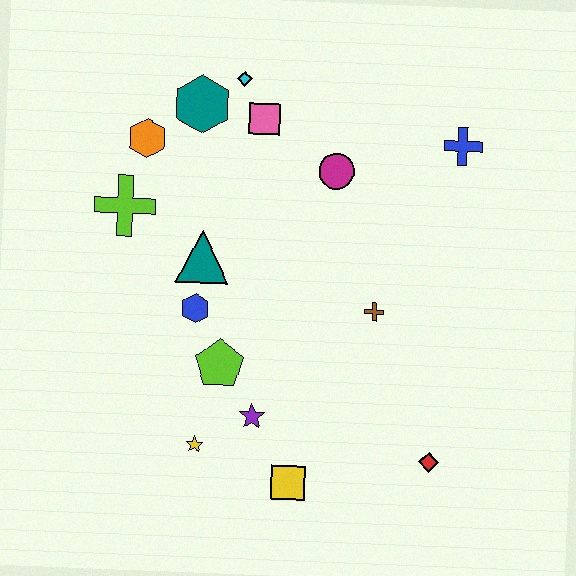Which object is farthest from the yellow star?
The blue cross is farthest from the yellow star.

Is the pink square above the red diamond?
Yes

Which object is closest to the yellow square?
The purple star is closest to the yellow square.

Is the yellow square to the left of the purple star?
No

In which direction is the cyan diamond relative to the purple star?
The cyan diamond is above the purple star.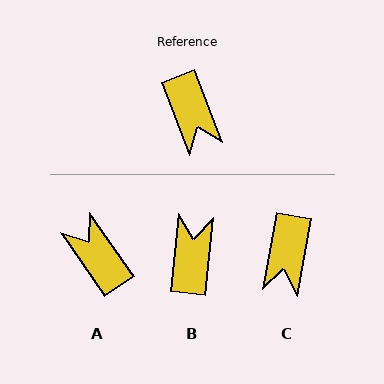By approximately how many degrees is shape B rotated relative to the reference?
Approximately 153 degrees counter-clockwise.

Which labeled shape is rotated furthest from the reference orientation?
A, about 167 degrees away.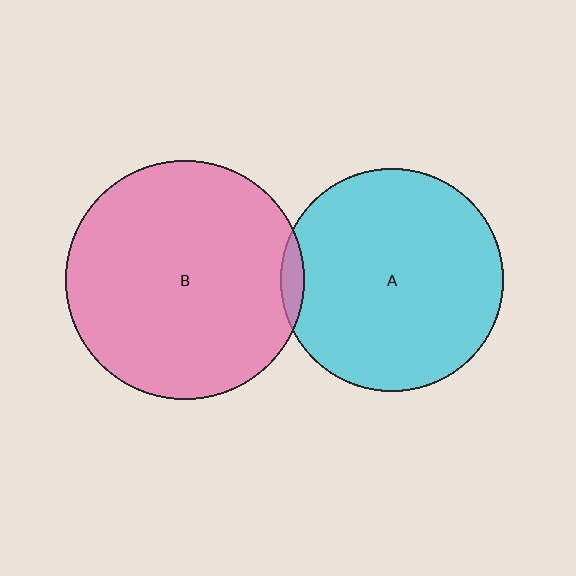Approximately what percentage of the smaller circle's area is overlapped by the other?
Approximately 5%.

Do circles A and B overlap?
Yes.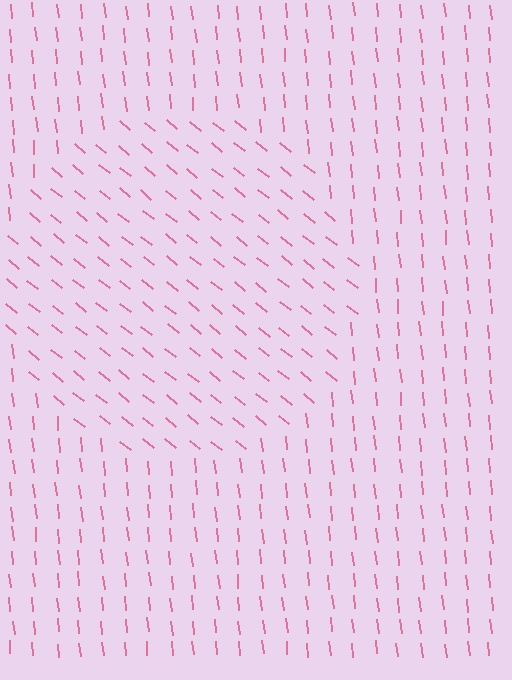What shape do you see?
I see a circle.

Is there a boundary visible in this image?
Yes, there is a texture boundary formed by a change in line orientation.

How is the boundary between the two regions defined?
The boundary is defined purely by a change in line orientation (approximately 45 degrees difference). All lines are the same color and thickness.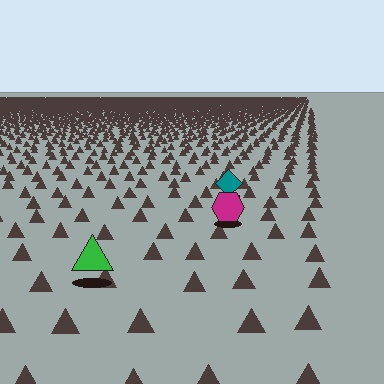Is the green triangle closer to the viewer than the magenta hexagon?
Yes. The green triangle is closer — you can tell from the texture gradient: the ground texture is coarser near it.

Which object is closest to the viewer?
The green triangle is closest. The texture marks near it are larger and more spread out.